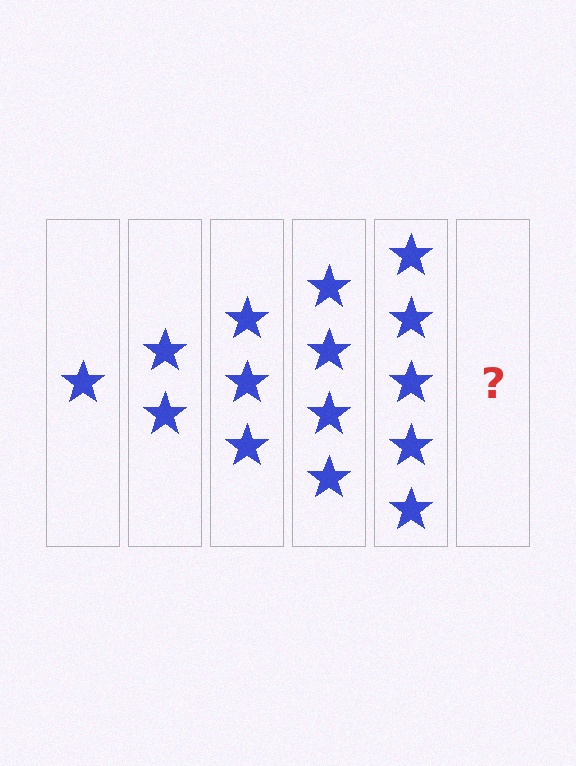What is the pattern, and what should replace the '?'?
The pattern is that each step adds one more star. The '?' should be 6 stars.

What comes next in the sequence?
The next element should be 6 stars.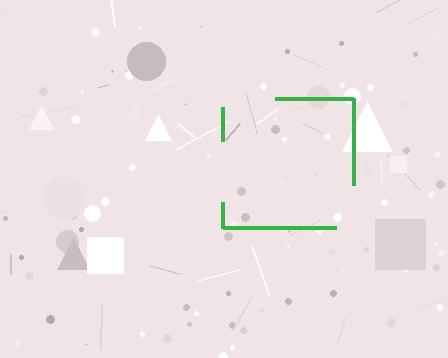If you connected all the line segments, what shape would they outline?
They would outline a square.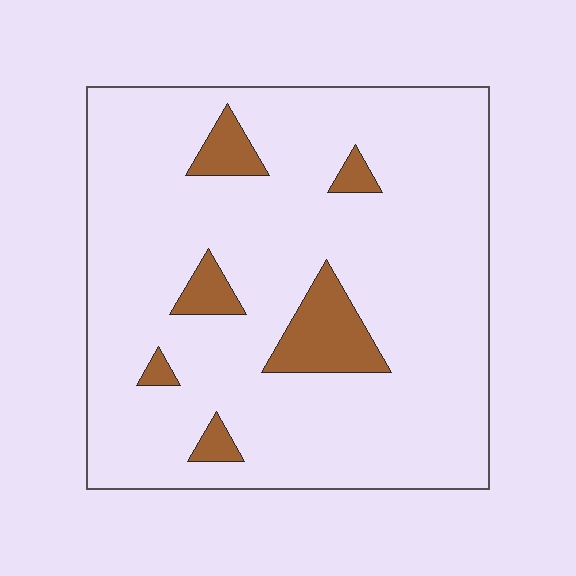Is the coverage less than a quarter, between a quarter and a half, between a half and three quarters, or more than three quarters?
Less than a quarter.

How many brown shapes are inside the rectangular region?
6.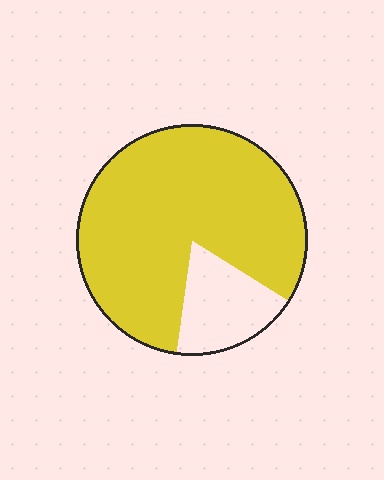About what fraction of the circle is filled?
About five sixths (5/6).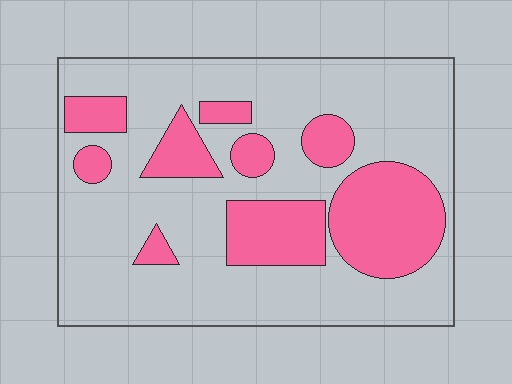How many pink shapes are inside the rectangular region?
9.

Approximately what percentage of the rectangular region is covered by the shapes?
Approximately 30%.